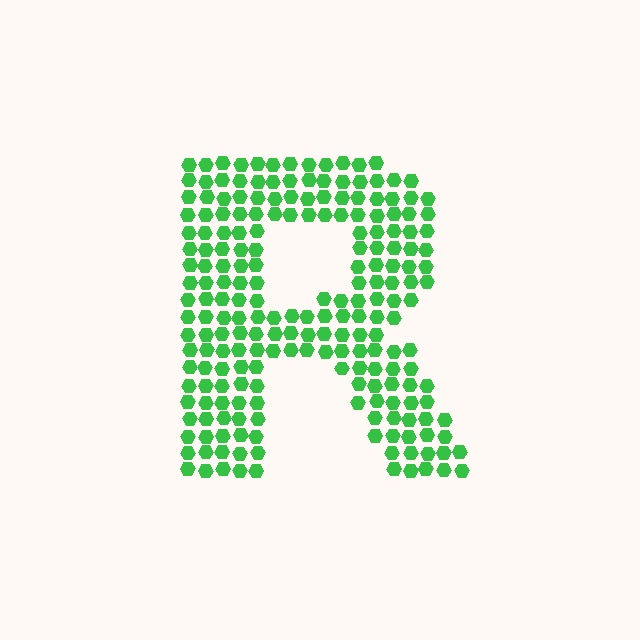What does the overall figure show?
The overall figure shows the letter R.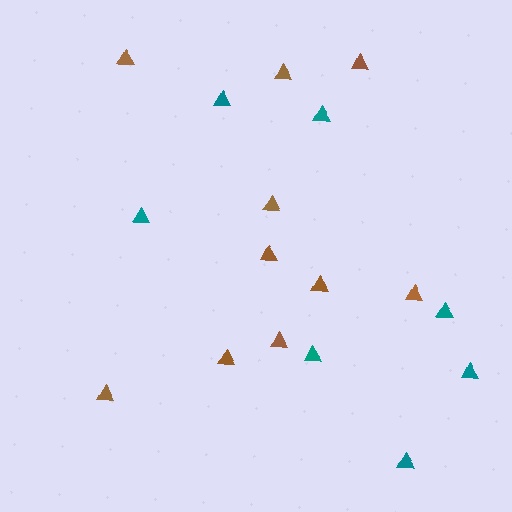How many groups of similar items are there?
There are 2 groups: one group of teal triangles (7) and one group of brown triangles (10).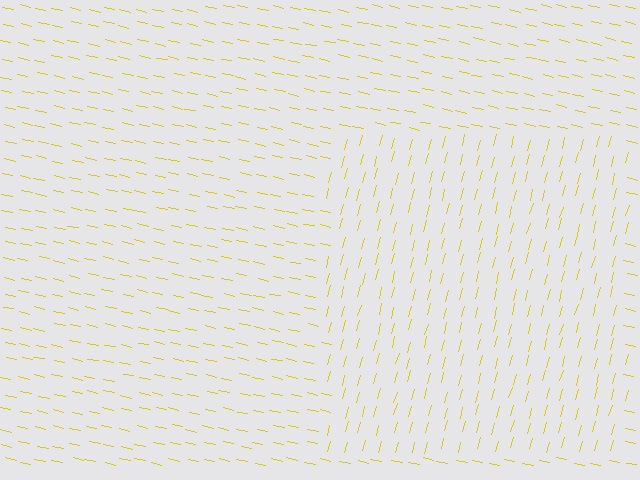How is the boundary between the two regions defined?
The boundary is defined purely by a change in line orientation (approximately 87 degrees difference). All lines are the same color and thickness.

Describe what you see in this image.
The image is filled with small yellow line segments. A rectangle region in the image has lines oriented differently from the surrounding lines, creating a visible texture boundary.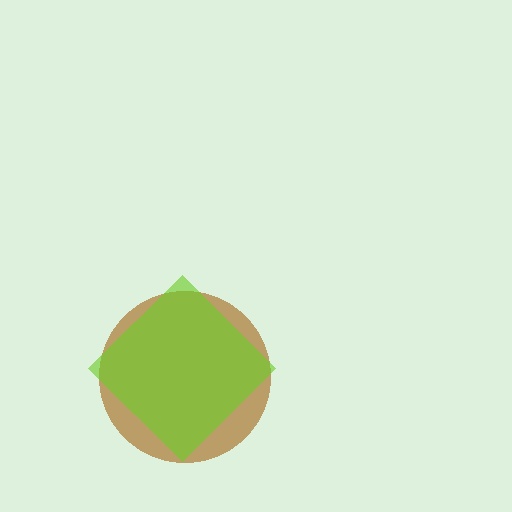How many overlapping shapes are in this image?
There are 2 overlapping shapes in the image.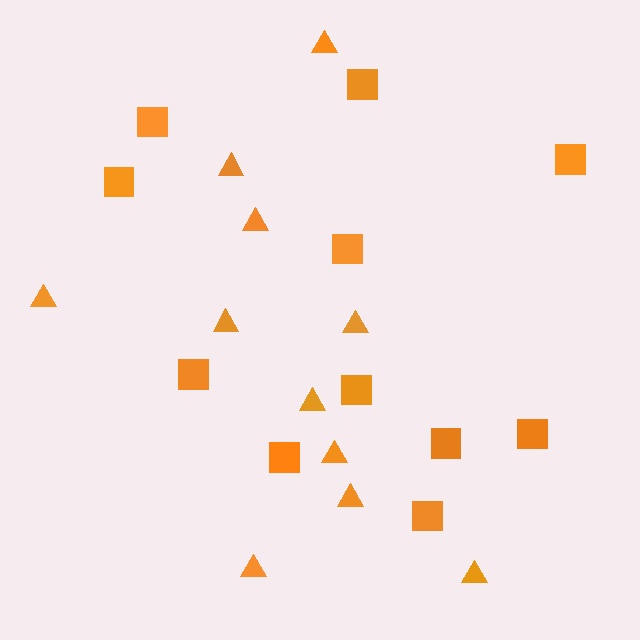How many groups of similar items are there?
There are 2 groups: one group of squares (11) and one group of triangles (11).